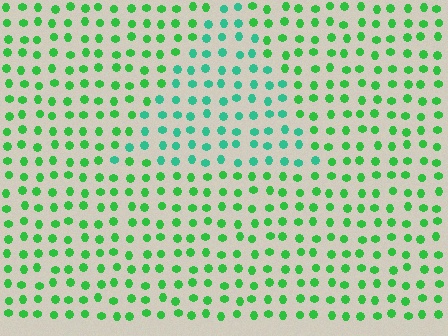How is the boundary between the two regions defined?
The boundary is defined purely by a slight shift in hue (about 33 degrees). Spacing, size, and orientation are identical on both sides.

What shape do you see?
I see a triangle.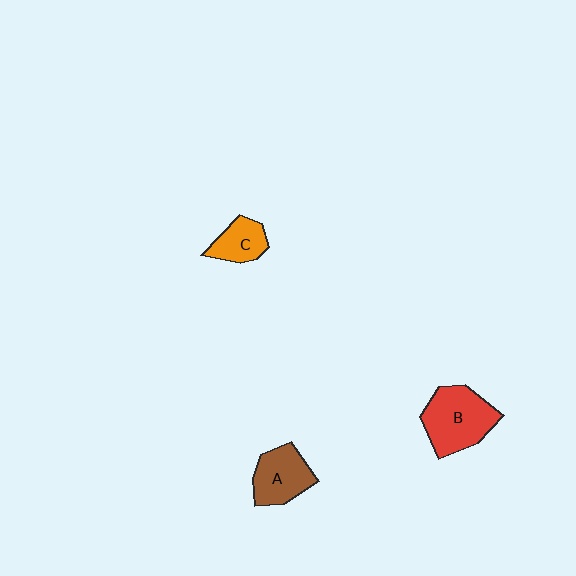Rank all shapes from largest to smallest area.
From largest to smallest: B (red), A (brown), C (orange).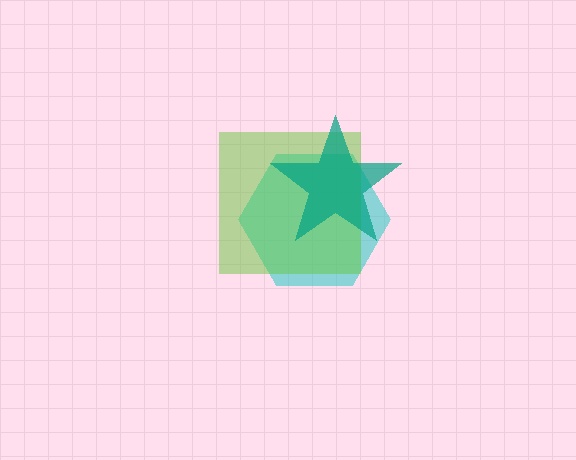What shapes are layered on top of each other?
The layered shapes are: a cyan hexagon, a lime square, a teal star.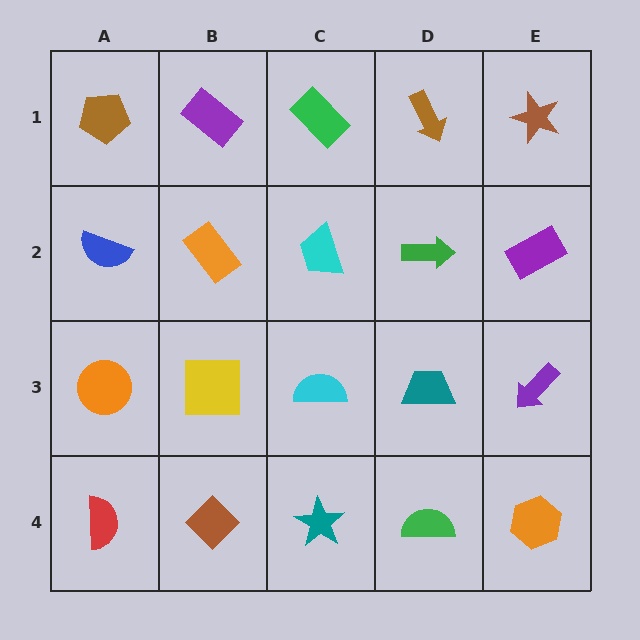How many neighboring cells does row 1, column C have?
3.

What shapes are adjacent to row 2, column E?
A brown star (row 1, column E), a purple arrow (row 3, column E), a green arrow (row 2, column D).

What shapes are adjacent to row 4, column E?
A purple arrow (row 3, column E), a green semicircle (row 4, column D).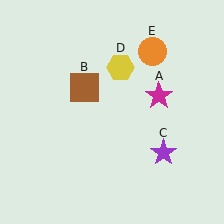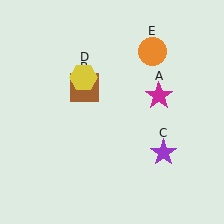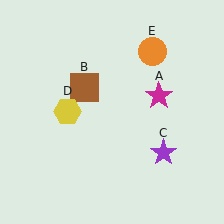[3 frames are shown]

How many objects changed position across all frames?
1 object changed position: yellow hexagon (object D).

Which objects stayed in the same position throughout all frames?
Magenta star (object A) and brown square (object B) and purple star (object C) and orange circle (object E) remained stationary.